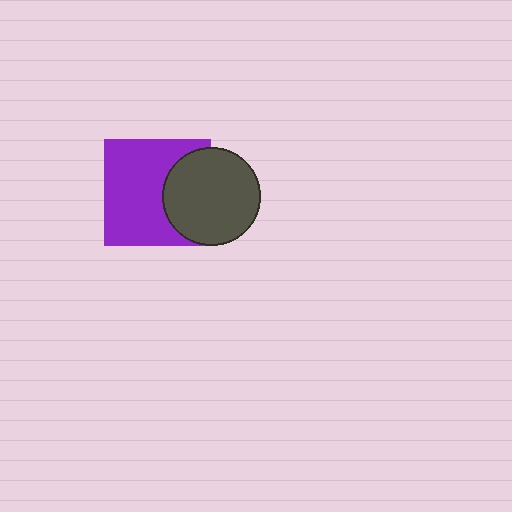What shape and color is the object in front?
The object in front is a dark gray circle.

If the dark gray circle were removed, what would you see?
You would see the complete purple square.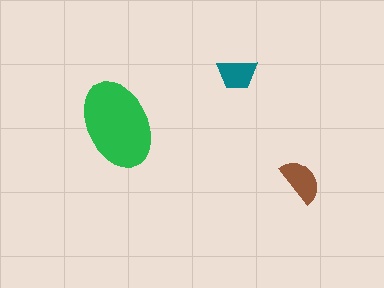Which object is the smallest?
The teal trapezoid.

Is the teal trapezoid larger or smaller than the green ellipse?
Smaller.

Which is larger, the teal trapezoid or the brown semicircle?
The brown semicircle.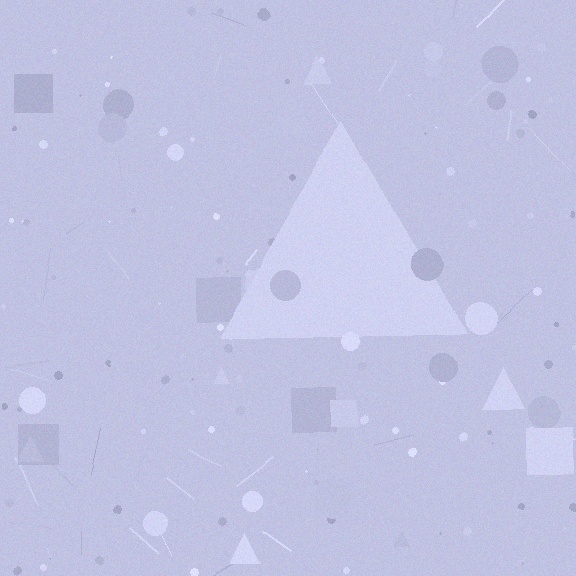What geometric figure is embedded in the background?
A triangle is embedded in the background.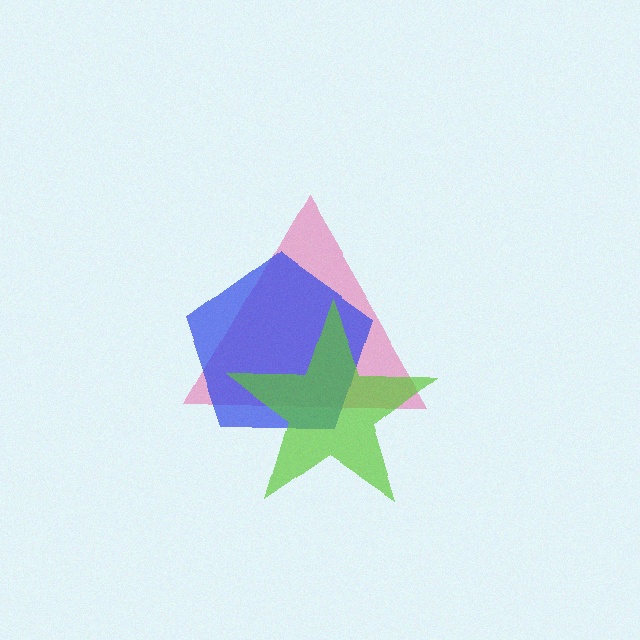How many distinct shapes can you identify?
There are 3 distinct shapes: a pink triangle, a blue pentagon, a lime star.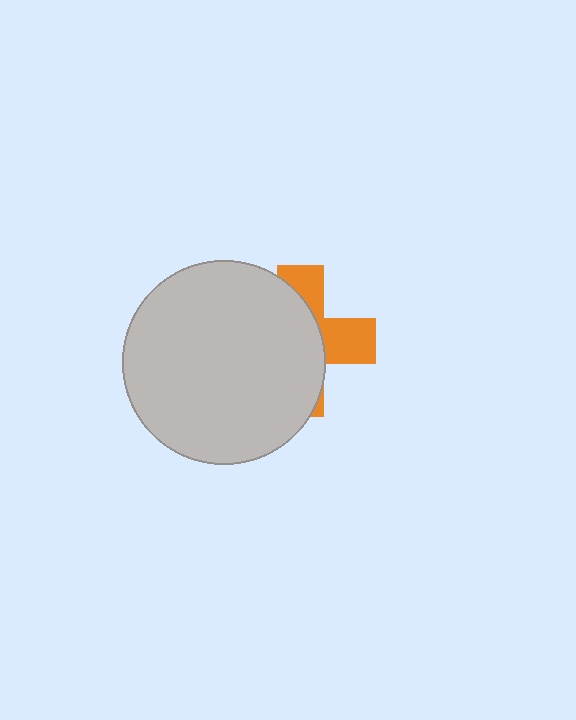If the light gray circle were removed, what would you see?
You would see the complete orange cross.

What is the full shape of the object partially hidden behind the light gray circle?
The partially hidden object is an orange cross.